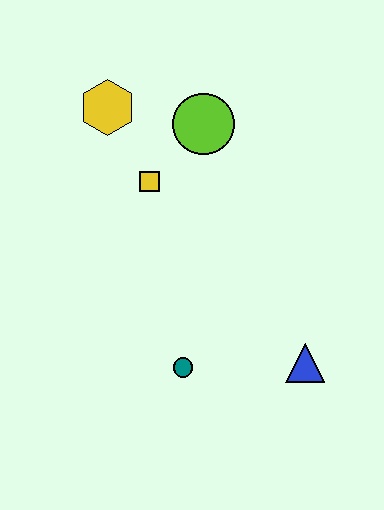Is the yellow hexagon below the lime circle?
No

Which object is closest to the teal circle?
The blue triangle is closest to the teal circle.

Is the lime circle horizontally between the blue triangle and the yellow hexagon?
Yes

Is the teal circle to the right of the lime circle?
No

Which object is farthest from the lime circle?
The blue triangle is farthest from the lime circle.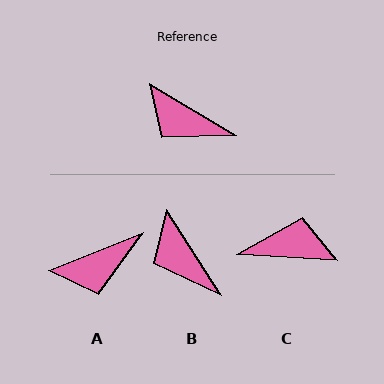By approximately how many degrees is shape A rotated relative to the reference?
Approximately 53 degrees counter-clockwise.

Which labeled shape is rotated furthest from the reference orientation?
C, about 152 degrees away.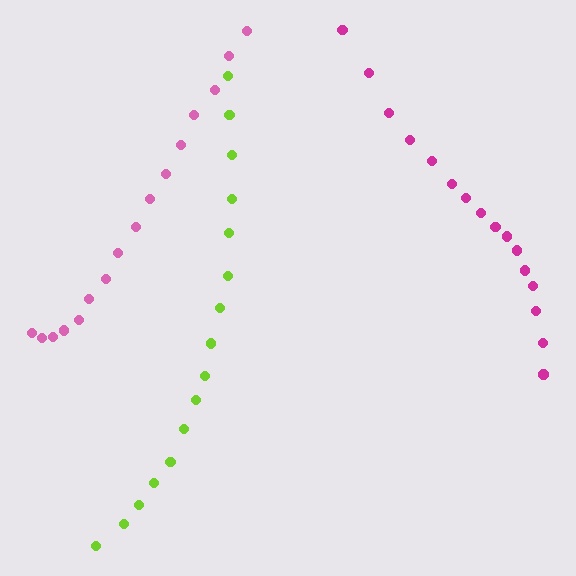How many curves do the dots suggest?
There are 3 distinct paths.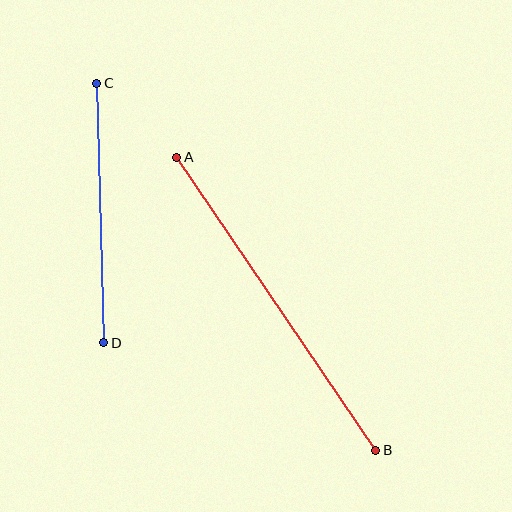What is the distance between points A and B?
The distance is approximately 354 pixels.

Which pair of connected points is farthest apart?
Points A and B are farthest apart.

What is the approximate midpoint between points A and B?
The midpoint is at approximately (276, 304) pixels.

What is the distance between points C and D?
The distance is approximately 260 pixels.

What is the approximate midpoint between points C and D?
The midpoint is at approximately (100, 213) pixels.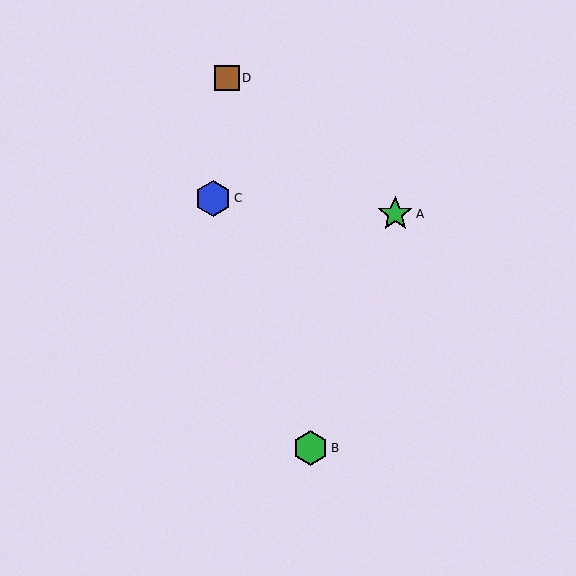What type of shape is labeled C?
Shape C is a blue hexagon.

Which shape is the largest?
The blue hexagon (labeled C) is the largest.